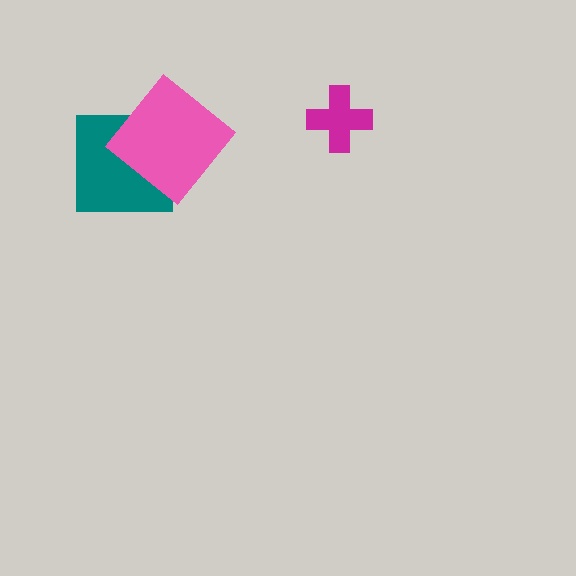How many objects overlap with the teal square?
1 object overlaps with the teal square.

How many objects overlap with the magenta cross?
0 objects overlap with the magenta cross.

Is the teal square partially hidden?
Yes, it is partially covered by another shape.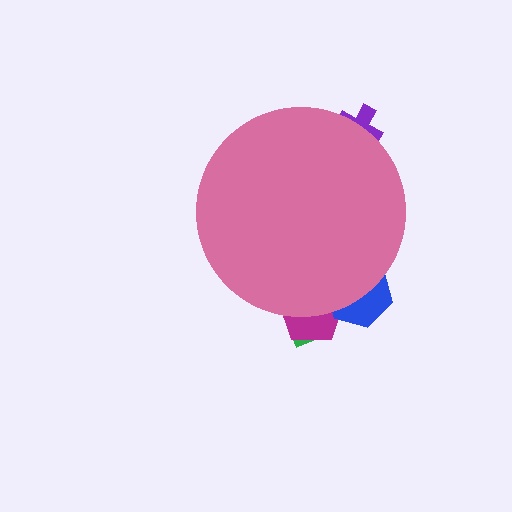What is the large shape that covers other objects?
A pink circle.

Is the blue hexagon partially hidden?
Yes, the blue hexagon is partially hidden behind the pink circle.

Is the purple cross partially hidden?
Yes, the purple cross is partially hidden behind the pink circle.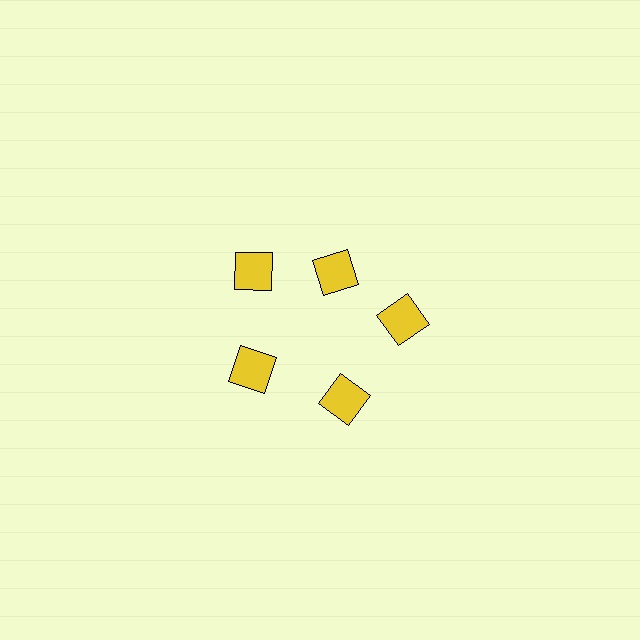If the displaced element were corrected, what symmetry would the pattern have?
It would have 5-fold rotational symmetry — the pattern would map onto itself every 72 degrees.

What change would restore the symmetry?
The symmetry would be restored by moving it outward, back onto the ring so that all 5 squares sit at equal angles and equal distance from the center.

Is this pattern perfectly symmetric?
No. The 5 yellow squares are arranged in a ring, but one element near the 1 o'clock position is pulled inward toward the center, breaking the 5-fold rotational symmetry.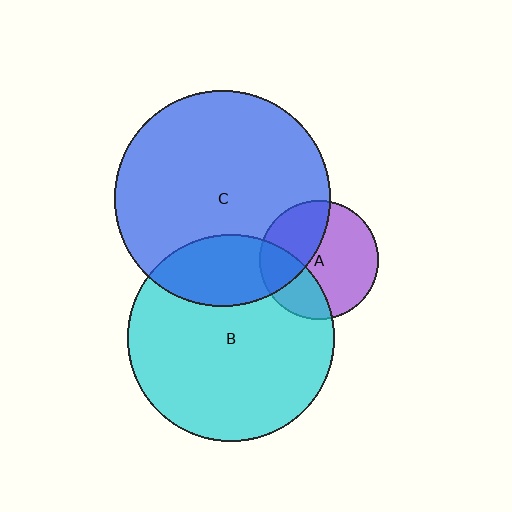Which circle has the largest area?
Circle C (blue).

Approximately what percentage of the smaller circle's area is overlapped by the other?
Approximately 25%.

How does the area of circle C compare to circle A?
Approximately 3.3 times.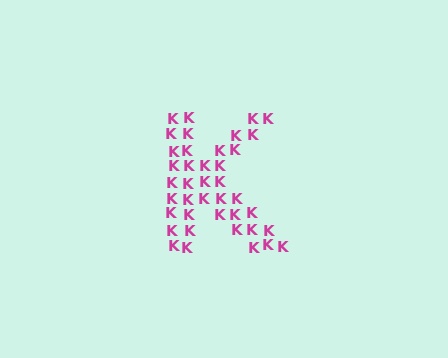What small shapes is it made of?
It is made of small letter K's.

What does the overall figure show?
The overall figure shows the letter K.